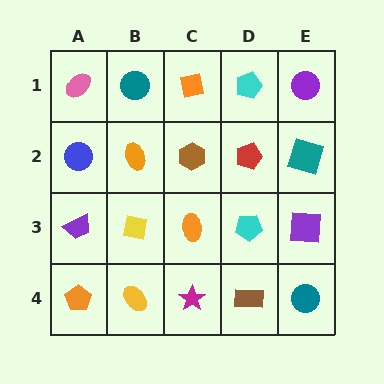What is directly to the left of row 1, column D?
An orange square.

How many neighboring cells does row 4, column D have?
3.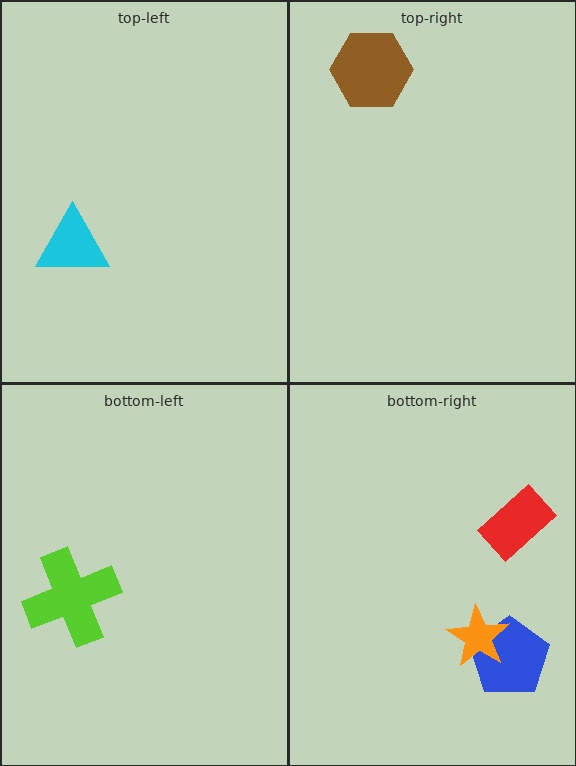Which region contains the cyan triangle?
The top-left region.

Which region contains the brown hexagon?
The top-right region.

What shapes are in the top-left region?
The cyan triangle.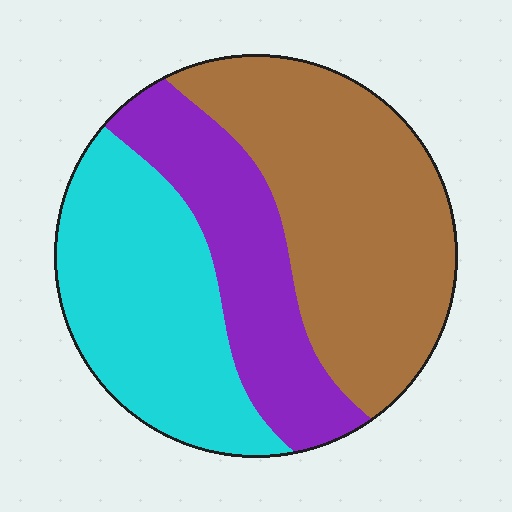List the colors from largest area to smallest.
From largest to smallest: brown, cyan, purple.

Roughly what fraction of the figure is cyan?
Cyan covers around 35% of the figure.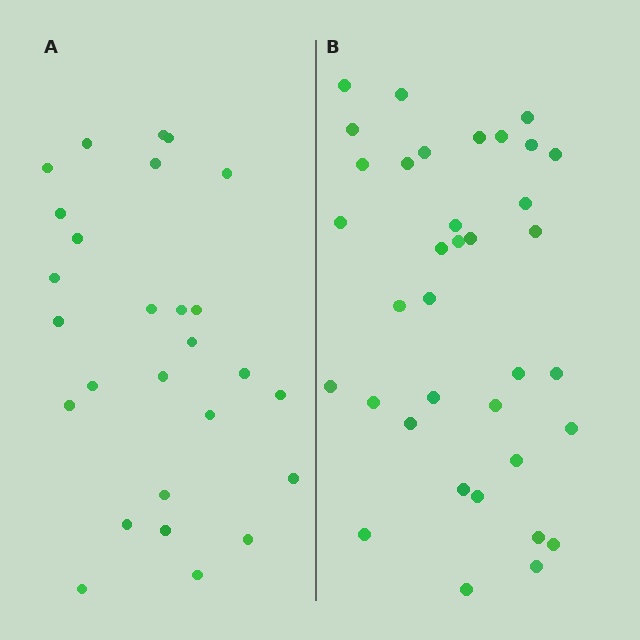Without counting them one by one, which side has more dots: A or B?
Region B (the right region) has more dots.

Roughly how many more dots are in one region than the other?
Region B has roughly 8 or so more dots than region A.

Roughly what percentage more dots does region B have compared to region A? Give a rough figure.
About 35% more.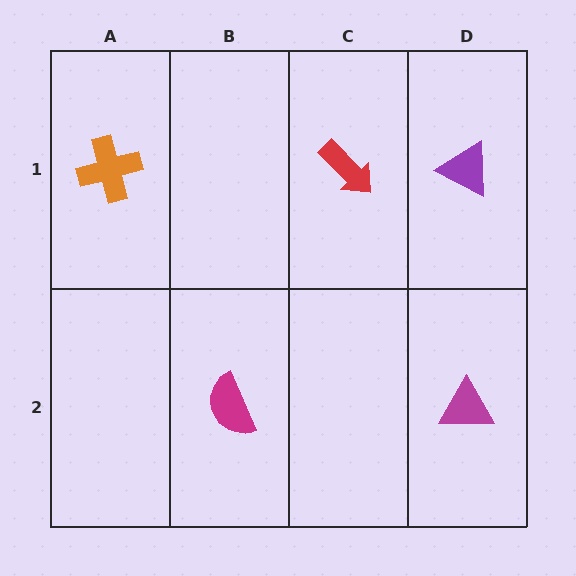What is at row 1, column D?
A purple triangle.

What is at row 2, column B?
A magenta semicircle.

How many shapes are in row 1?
3 shapes.